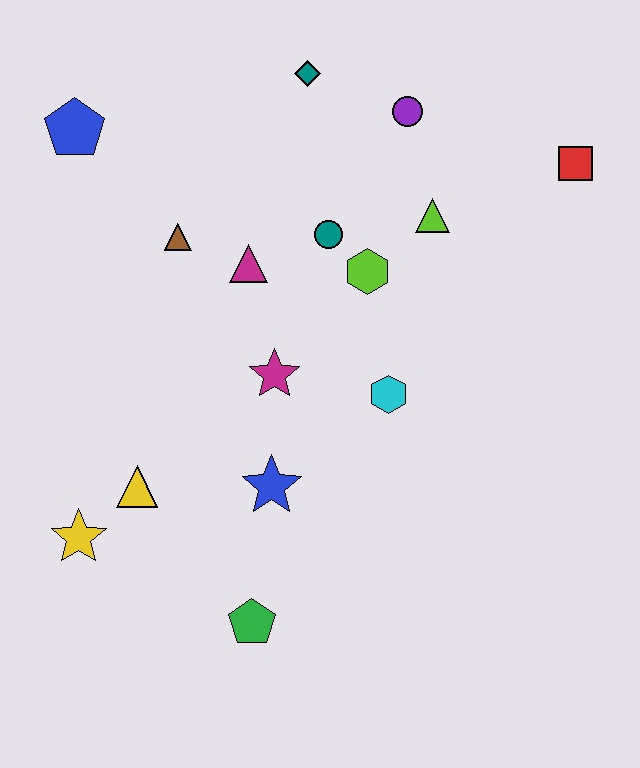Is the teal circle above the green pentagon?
Yes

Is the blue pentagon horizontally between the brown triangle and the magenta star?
No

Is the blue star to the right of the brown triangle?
Yes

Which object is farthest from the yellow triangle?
The red square is farthest from the yellow triangle.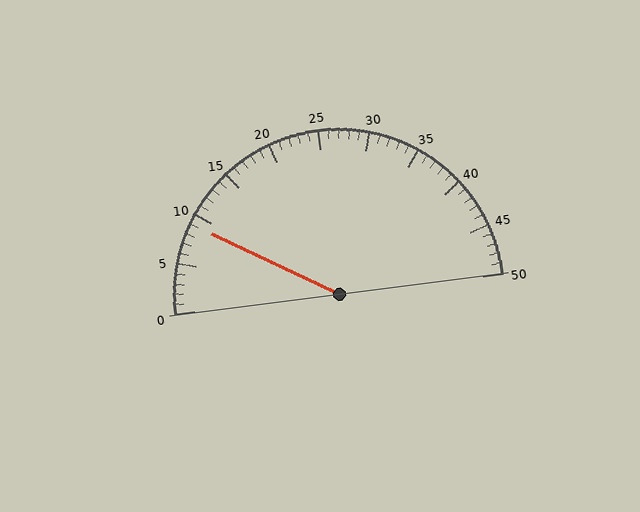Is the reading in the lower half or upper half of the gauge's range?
The reading is in the lower half of the range (0 to 50).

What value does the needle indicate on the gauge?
The needle indicates approximately 9.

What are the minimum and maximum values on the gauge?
The gauge ranges from 0 to 50.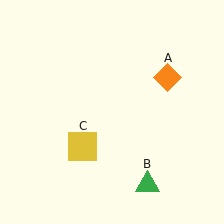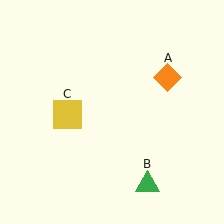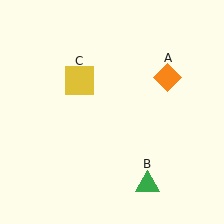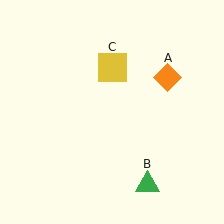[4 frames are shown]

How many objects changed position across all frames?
1 object changed position: yellow square (object C).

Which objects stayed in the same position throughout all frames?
Orange diamond (object A) and green triangle (object B) remained stationary.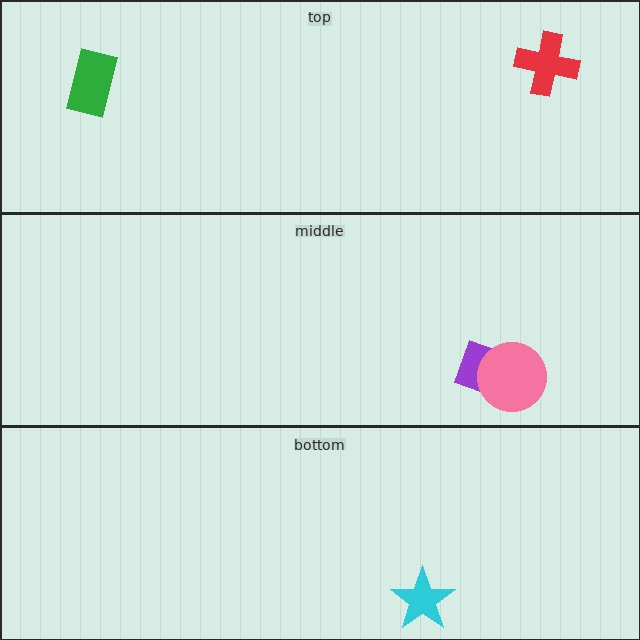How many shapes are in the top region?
2.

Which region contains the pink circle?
The middle region.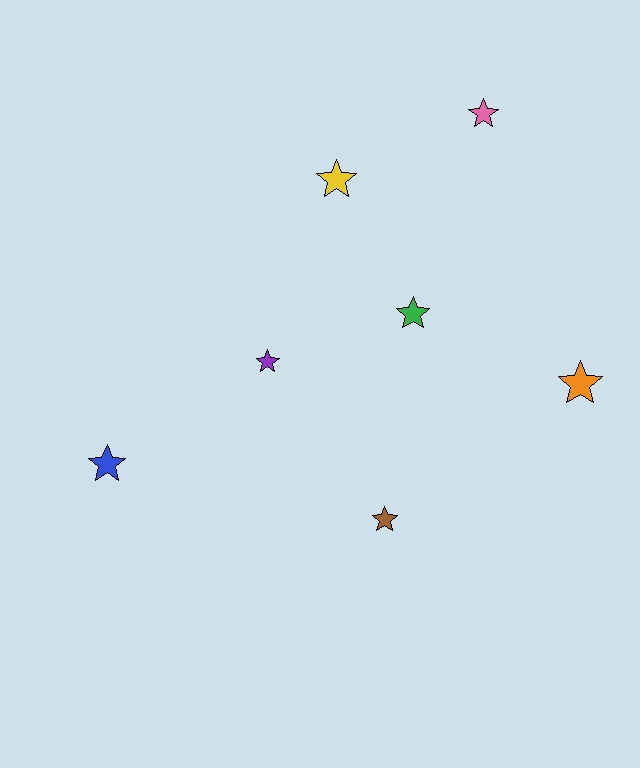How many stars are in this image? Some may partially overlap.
There are 7 stars.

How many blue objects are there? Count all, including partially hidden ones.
There is 1 blue object.